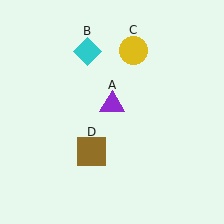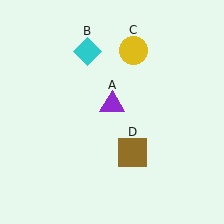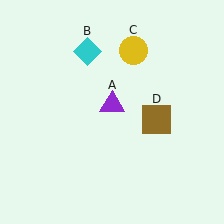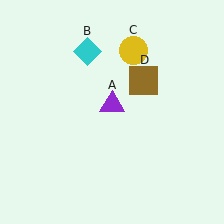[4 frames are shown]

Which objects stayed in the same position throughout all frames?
Purple triangle (object A) and cyan diamond (object B) and yellow circle (object C) remained stationary.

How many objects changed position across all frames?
1 object changed position: brown square (object D).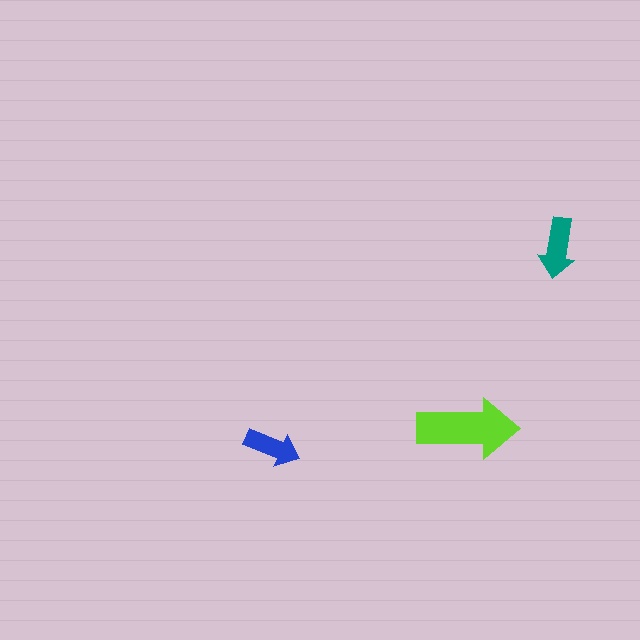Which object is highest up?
The teal arrow is topmost.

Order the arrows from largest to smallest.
the lime one, the teal one, the blue one.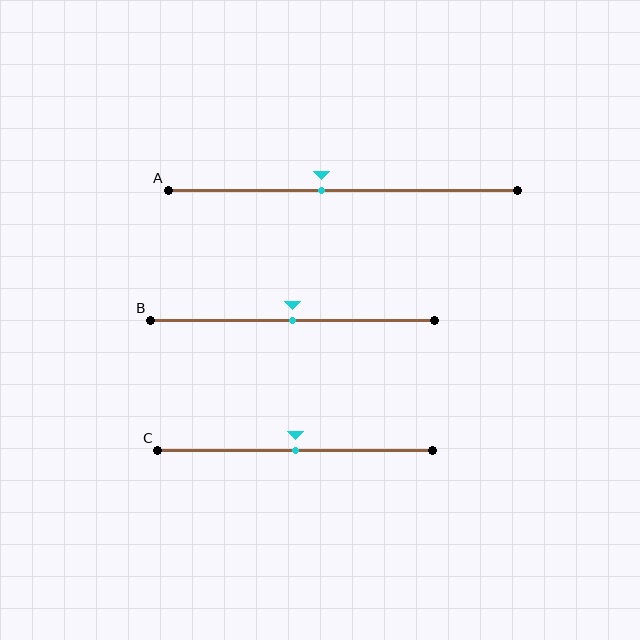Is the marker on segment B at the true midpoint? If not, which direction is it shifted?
Yes, the marker on segment B is at the true midpoint.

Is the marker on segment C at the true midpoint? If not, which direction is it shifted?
Yes, the marker on segment C is at the true midpoint.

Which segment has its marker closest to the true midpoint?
Segment B has its marker closest to the true midpoint.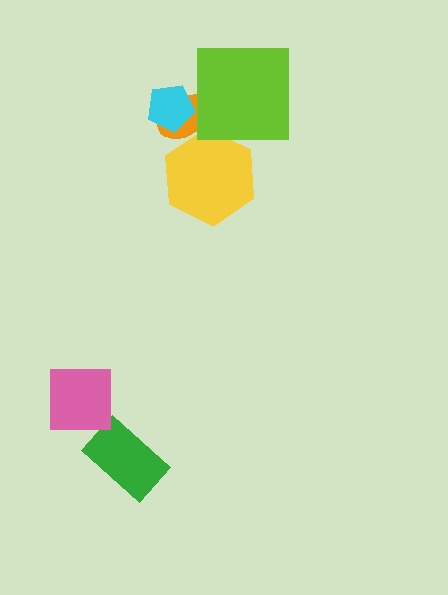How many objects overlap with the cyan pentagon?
1 object overlaps with the cyan pentagon.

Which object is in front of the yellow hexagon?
The orange ellipse is in front of the yellow hexagon.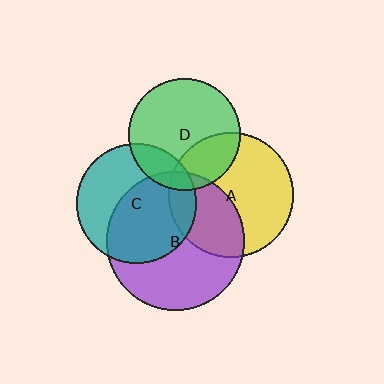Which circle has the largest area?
Circle B (purple).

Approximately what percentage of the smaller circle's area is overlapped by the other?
Approximately 10%.